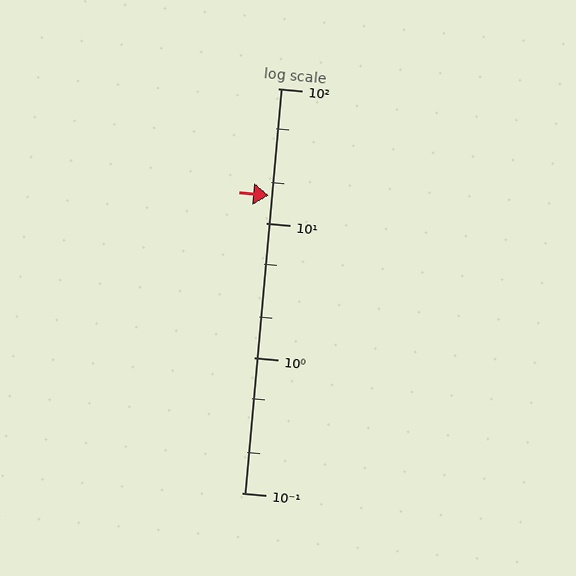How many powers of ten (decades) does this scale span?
The scale spans 3 decades, from 0.1 to 100.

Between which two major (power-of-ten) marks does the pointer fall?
The pointer is between 10 and 100.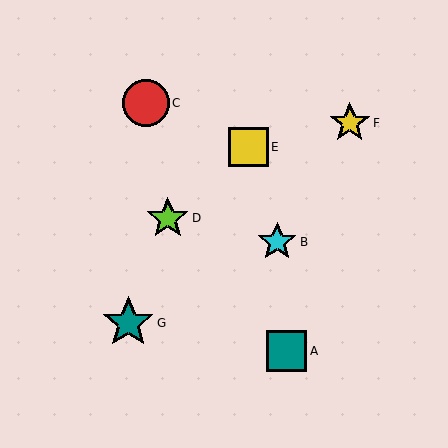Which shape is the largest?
The teal star (labeled G) is the largest.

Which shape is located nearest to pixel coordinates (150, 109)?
The red circle (labeled C) at (146, 103) is nearest to that location.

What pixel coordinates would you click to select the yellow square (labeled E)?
Click at (249, 147) to select the yellow square E.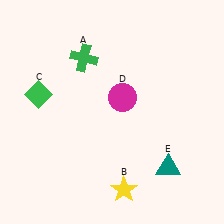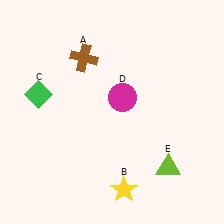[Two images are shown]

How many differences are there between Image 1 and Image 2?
There are 2 differences between the two images.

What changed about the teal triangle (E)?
In Image 1, E is teal. In Image 2, it changed to lime.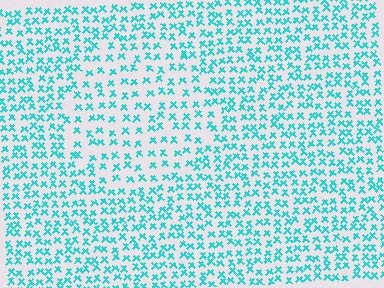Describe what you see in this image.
The image contains small cyan elements arranged at two different densities. A circle-shaped region is visible where the elements are less densely packed than the surrounding area.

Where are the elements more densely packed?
The elements are more densely packed outside the circle boundary.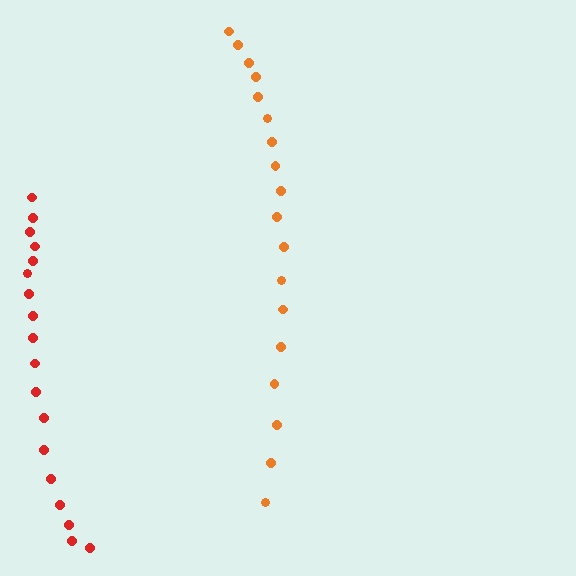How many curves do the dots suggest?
There are 2 distinct paths.